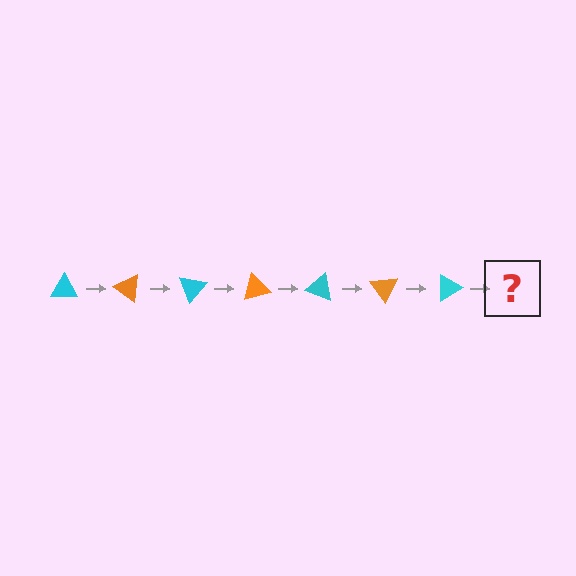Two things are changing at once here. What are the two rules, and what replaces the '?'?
The two rules are that it rotates 35 degrees each step and the color cycles through cyan and orange. The '?' should be an orange triangle, rotated 245 degrees from the start.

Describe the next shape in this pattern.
It should be an orange triangle, rotated 245 degrees from the start.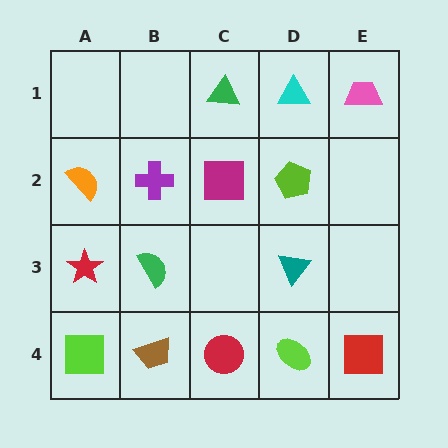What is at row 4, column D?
A lime ellipse.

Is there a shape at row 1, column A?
No, that cell is empty.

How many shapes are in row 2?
4 shapes.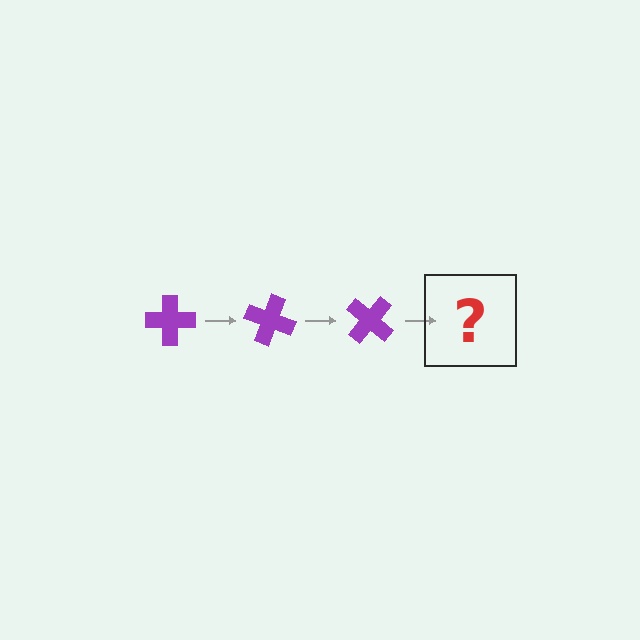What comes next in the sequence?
The next element should be a purple cross rotated 60 degrees.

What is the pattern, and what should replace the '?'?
The pattern is that the cross rotates 20 degrees each step. The '?' should be a purple cross rotated 60 degrees.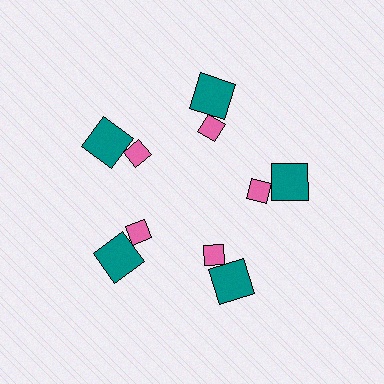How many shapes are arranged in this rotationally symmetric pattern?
There are 10 shapes, arranged in 5 groups of 2.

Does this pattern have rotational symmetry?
Yes, this pattern has 5-fold rotational symmetry. It looks the same after rotating 72 degrees around the center.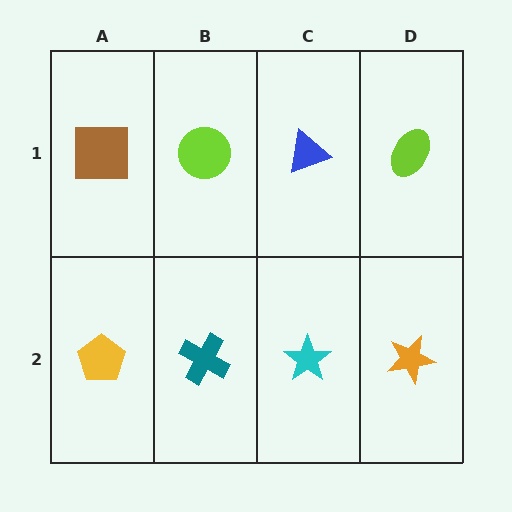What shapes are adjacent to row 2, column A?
A brown square (row 1, column A), a teal cross (row 2, column B).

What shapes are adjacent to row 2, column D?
A lime ellipse (row 1, column D), a cyan star (row 2, column C).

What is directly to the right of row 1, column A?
A lime circle.